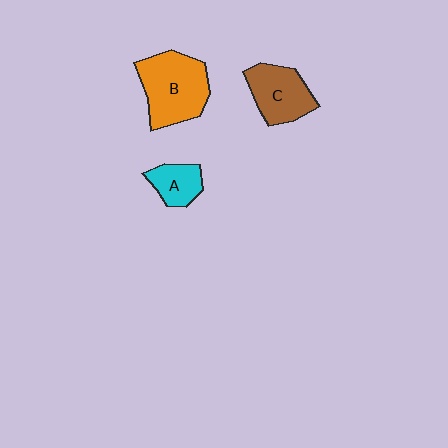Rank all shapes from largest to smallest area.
From largest to smallest: B (orange), C (brown), A (cyan).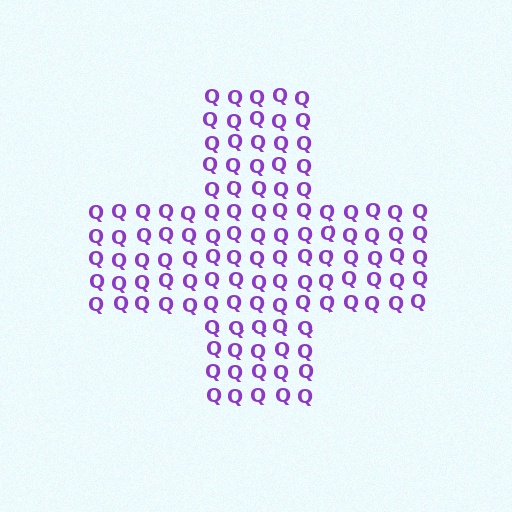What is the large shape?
The large shape is a cross.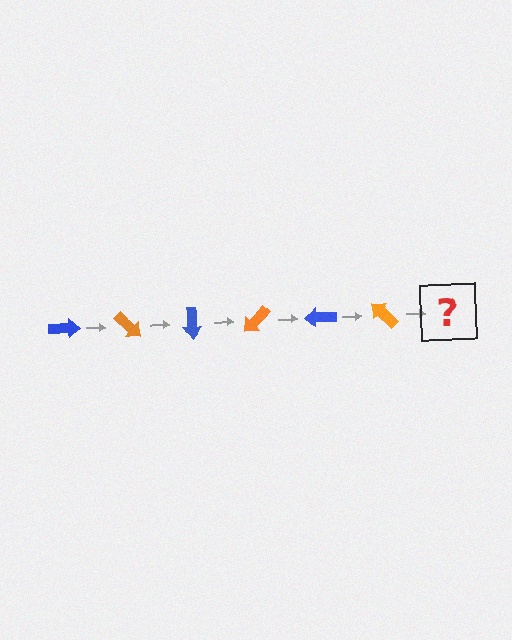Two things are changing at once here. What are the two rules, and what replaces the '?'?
The two rules are that it rotates 45 degrees each step and the color cycles through blue and orange. The '?' should be a blue arrow, rotated 270 degrees from the start.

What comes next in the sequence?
The next element should be a blue arrow, rotated 270 degrees from the start.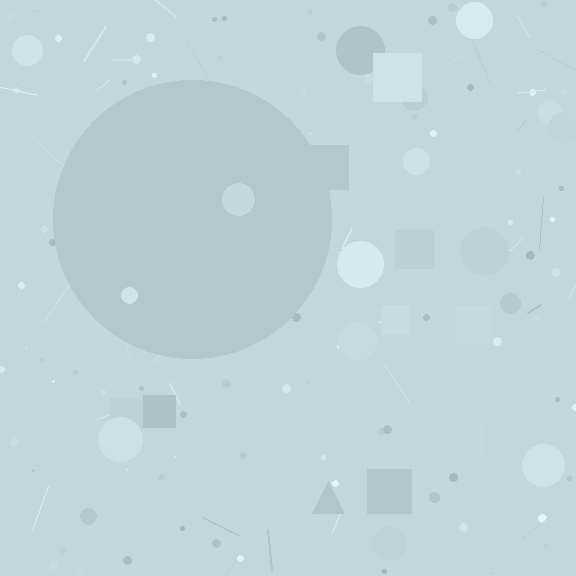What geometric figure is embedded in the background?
A circle is embedded in the background.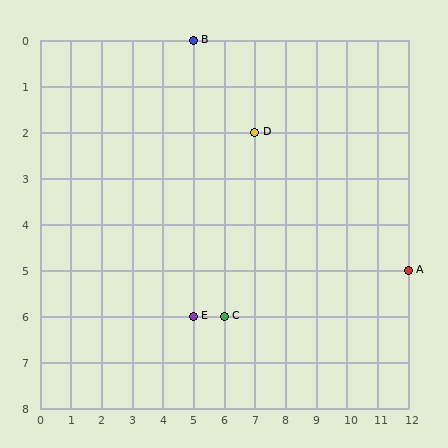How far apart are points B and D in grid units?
Points B and D are 2 columns and 2 rows apart (about 2.8 grid units diagonally).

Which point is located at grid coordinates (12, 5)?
Point A is at (12, 5).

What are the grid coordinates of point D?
Point D is at grid coordinates (7, 2).